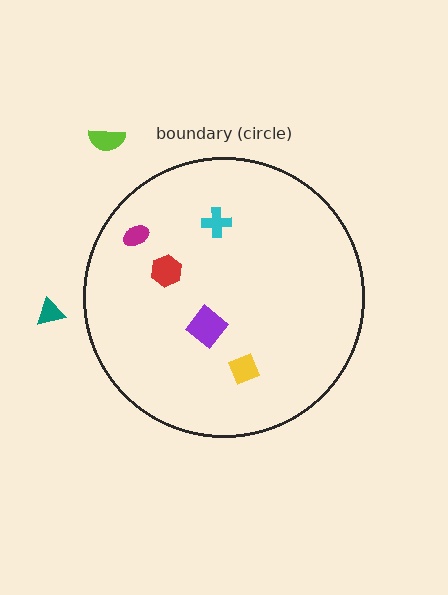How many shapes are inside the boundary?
5 inside, 2 outside.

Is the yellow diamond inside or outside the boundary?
Inside.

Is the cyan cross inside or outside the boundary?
Inside.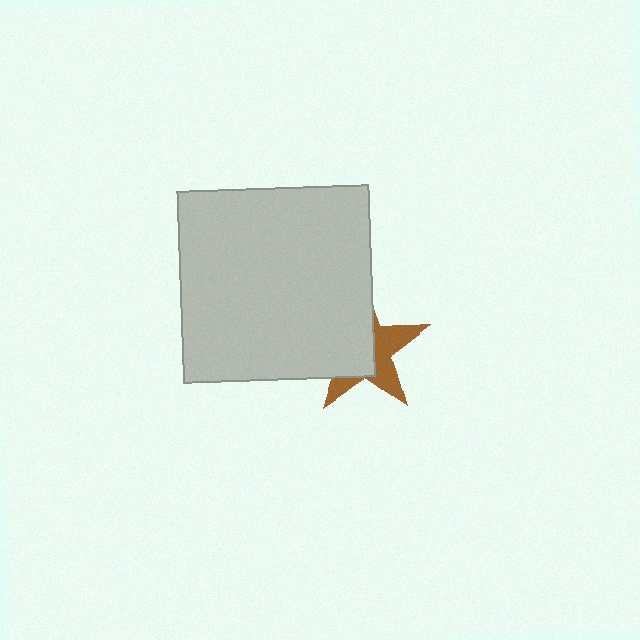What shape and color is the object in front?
The object in front is a light gray square.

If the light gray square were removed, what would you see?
You would see the complete brown star.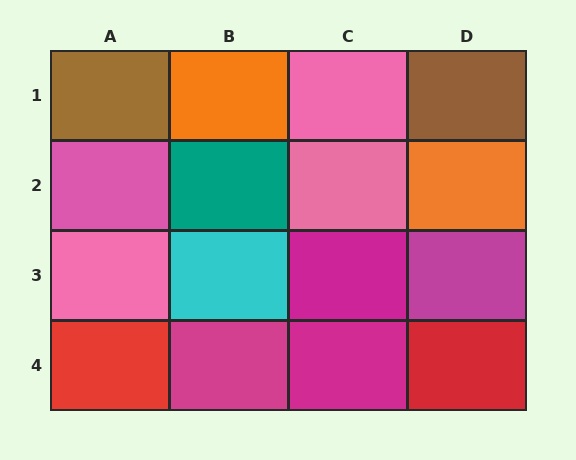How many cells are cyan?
1 cell is cyan.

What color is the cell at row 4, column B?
Magenta.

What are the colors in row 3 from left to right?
Pink, cyan, magenta, magenta.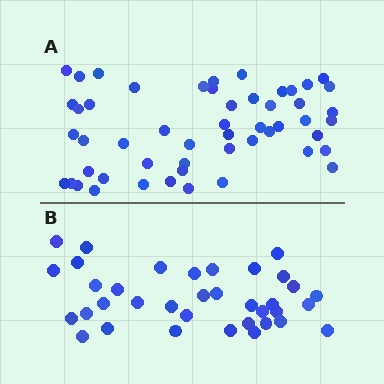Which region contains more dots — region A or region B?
Region A (the top region) has more dots.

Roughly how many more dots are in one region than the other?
Region A has approximately 15 more dots than region B.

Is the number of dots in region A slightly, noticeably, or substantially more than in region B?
Region A has noticeably more, but not dramatically so. The ratio is roughly 1.4 to 1.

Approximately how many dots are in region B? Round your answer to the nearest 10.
About 40 dots. (The exact count is 36, which rounds to 40.)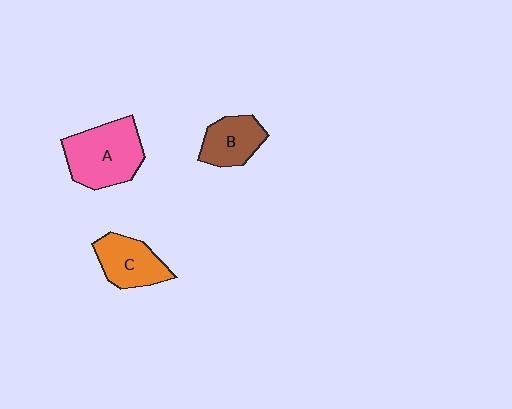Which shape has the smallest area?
Shape B (brown).